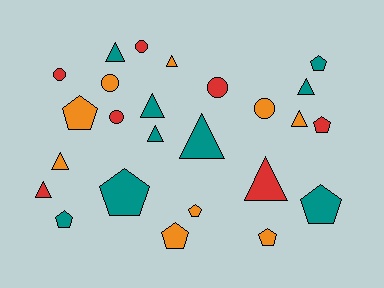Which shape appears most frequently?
Triangle, with 10 objects.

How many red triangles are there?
There are 2 red triangles.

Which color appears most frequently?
Orange, with 9 objects.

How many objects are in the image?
There are 25 objects.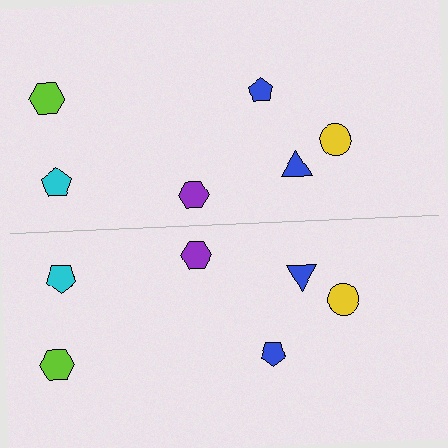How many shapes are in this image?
There are 12 shapes in this image.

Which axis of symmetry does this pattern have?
The pattern has a horizontal axis of symmetry running through the center of the image.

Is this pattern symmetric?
Yes, this pattern has bilateral (reflection) symmetry.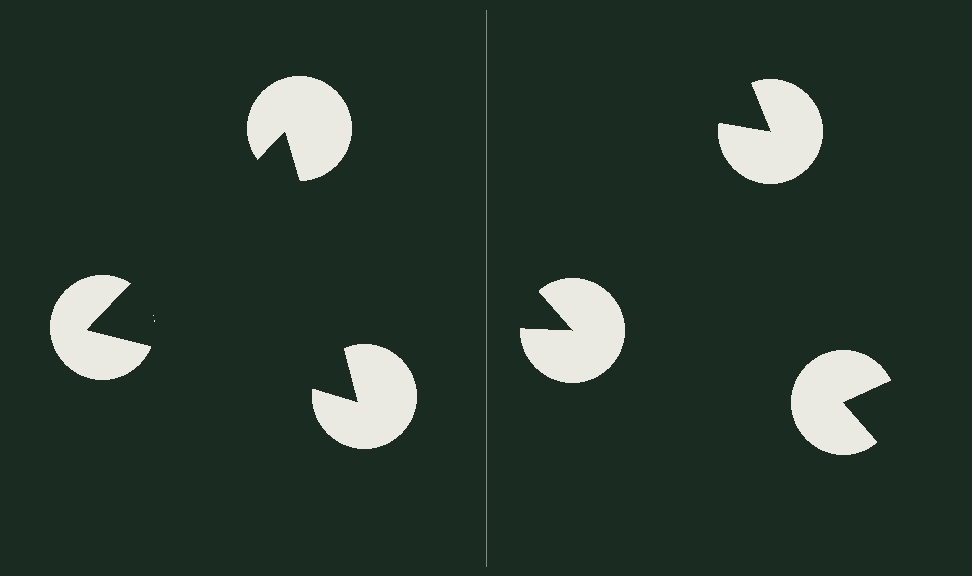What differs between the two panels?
The pac-man discs are positioned identically on both sides; only the wedge orientations differ. On the left they align to a triangle; on the right they are misaligned.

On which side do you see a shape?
An illusory triangle appears on the left side. On the right side the wedge cuts are rotated, so no coherent shape forms.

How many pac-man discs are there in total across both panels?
6 — 3 on each side.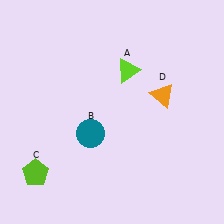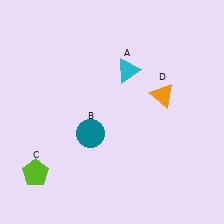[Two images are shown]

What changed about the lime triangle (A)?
In Image 1, A is lime. In Image 2, it changed to cyan.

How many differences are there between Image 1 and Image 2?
There is 1 difference between the two images.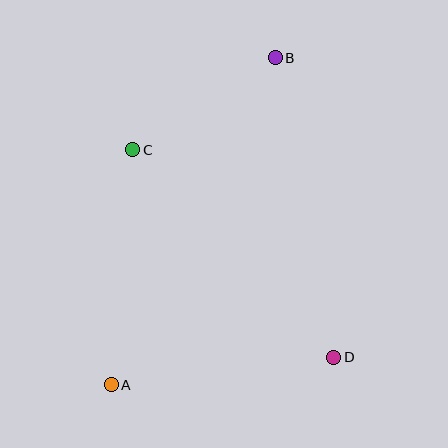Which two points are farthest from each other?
Points A and B are farthest from each other.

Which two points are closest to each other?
Points B and C are closest to each other.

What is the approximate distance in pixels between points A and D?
The distance between A and D is approximately 224 pixels.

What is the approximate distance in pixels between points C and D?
The distance between C and D is approximately 289 pixels.